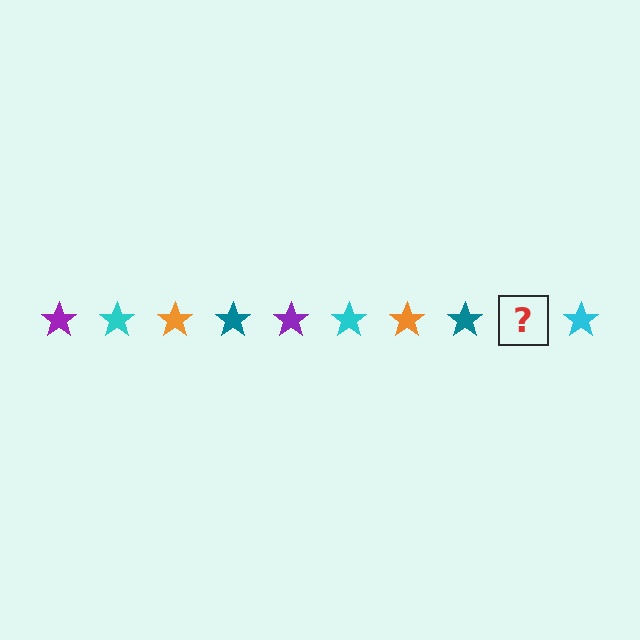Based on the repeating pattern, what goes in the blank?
The blank should be a purple star.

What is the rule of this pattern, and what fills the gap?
The rule is that the pattern cycles through purple, cyan, orange, teal stars. The gap should be filled with a purple star.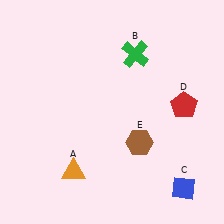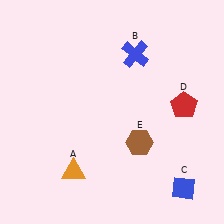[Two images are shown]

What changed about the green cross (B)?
In Image 1, B is green. In Image 2, it changed to blue.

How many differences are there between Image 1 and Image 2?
There is 1 difference between the two images.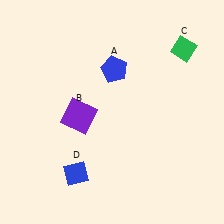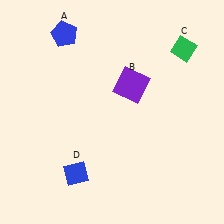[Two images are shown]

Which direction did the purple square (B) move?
The purple square (B) moved right.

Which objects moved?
The objects that moved are: the blue pentagon (A), the purple square (B).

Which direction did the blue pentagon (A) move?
The blue pentagon (A) moved left.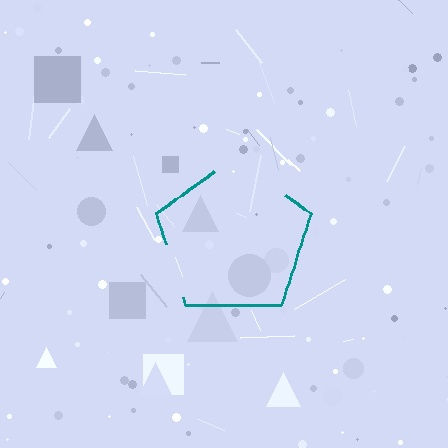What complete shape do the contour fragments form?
The contour fragments form a pentagon.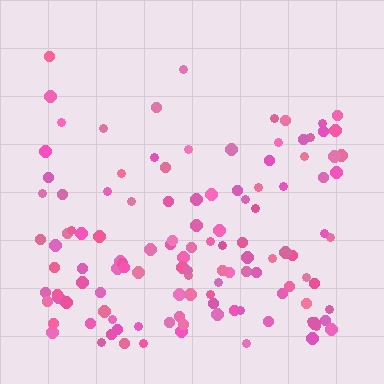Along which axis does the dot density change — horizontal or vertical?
Vertical.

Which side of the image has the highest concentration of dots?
The bottom.